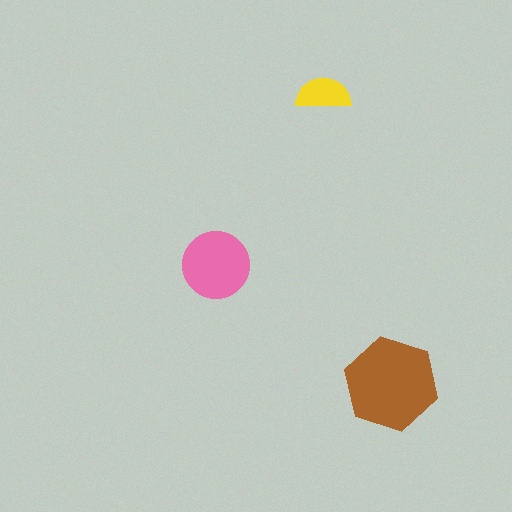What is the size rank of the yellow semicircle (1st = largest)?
3rd.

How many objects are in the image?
There are 3 objects in the image.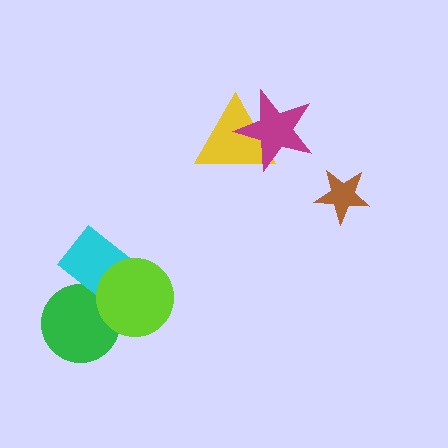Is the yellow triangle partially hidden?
Yes, it is partially covered by another shape.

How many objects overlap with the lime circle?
2 objects overlap with the lime circle.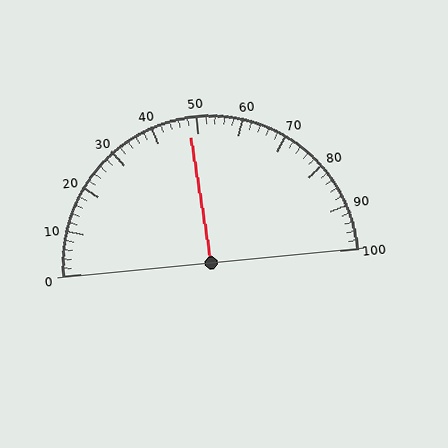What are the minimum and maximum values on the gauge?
The gauge ranges from 0 to 100.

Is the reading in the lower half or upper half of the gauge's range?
The reading is in the lower half of the range (0 to 100).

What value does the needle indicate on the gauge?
The needle indicates approximately 48.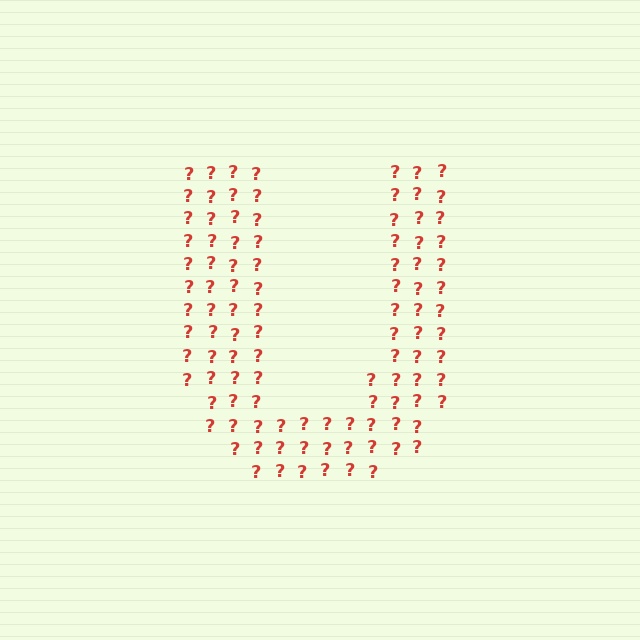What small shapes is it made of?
It is made of small question marks.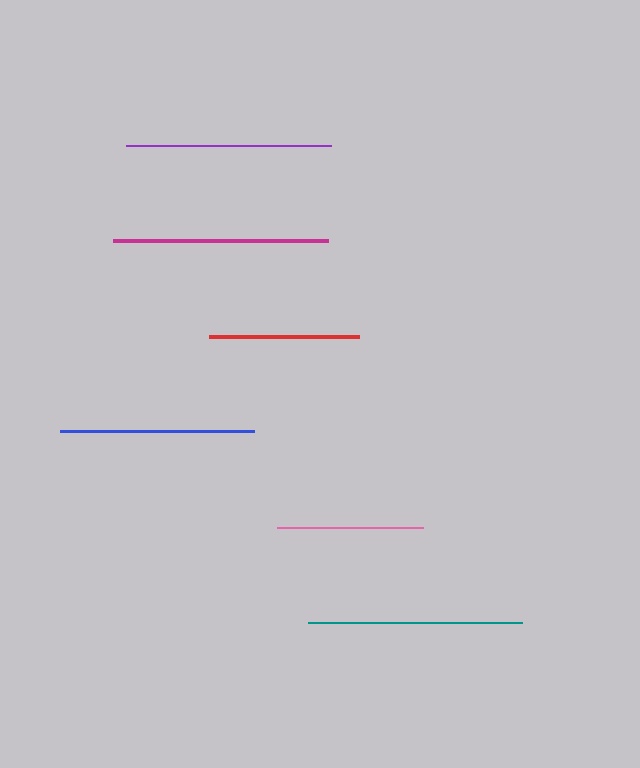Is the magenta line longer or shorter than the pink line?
The magenta line is longer than the pink line.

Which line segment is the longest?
The magenta line is the longest at approximately 216 pixels.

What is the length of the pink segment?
The pink segment is approximately 146 pixels long.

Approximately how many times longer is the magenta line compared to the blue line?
The magenta line is approximately 1.1 times the length of the blue line.